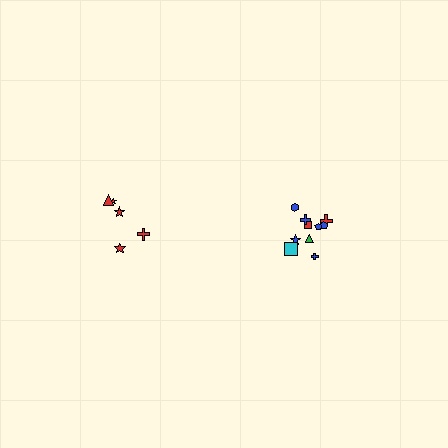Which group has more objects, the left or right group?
The right group.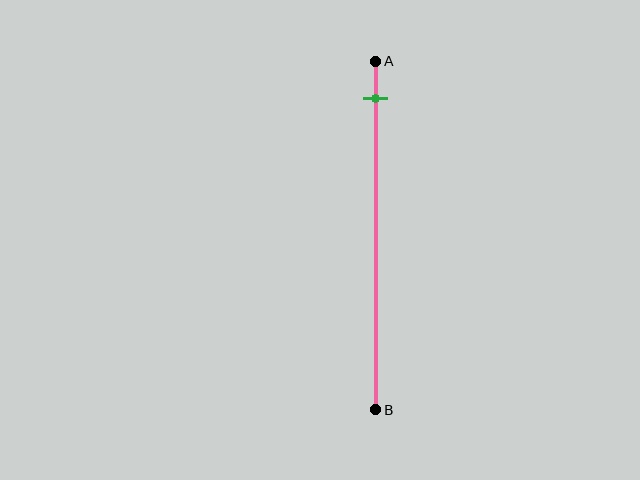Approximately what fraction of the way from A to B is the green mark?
The green mark is approximately 10% of the way from A to B.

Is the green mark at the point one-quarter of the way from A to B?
No, the mark is at about 10% from A, not at the 25% one-quarter point.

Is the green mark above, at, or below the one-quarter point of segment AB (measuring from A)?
The green mark is above the one-quarter point of segment AB.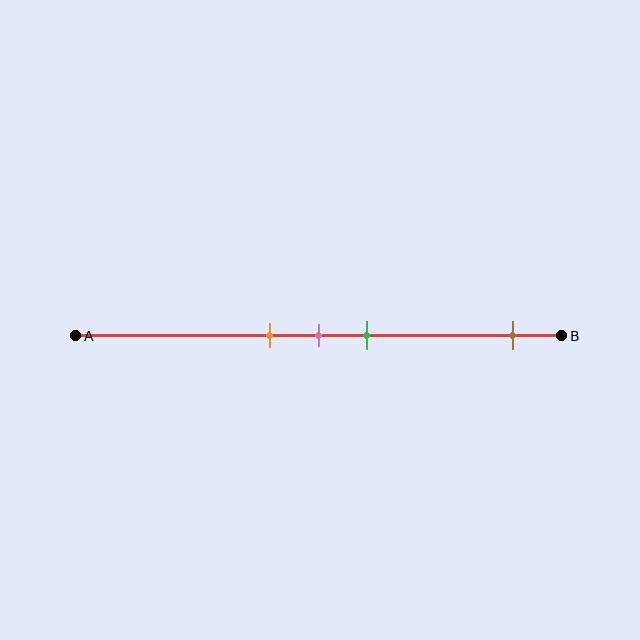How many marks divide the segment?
There are 4 marks dividing the segment.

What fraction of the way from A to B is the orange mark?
The orange mark is approximately 40% (0.4) of the way from A to B.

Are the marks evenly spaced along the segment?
No, the marks are not evenly spaced.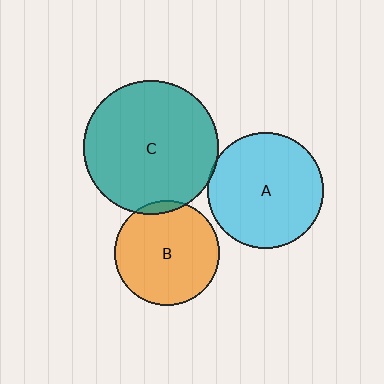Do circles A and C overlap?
Yes.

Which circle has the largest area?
Circle C (teal).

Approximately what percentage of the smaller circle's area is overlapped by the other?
Approximately 5%.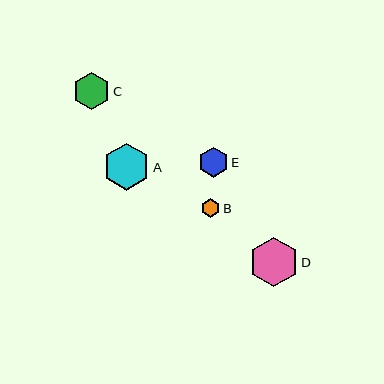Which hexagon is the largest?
Hexagon D is the largest with a size of approximately 50 pixels.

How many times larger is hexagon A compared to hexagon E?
Hexagon A is approximately 1.6 times the size of hexagon E.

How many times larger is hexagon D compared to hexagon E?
Hexagon D is approximately 1.7 times the size of hexagon E.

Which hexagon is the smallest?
Hexagon B is the smallest with a size of approximately 19 pixels.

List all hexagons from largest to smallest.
From largest to smallest: D, A, C, E, B.